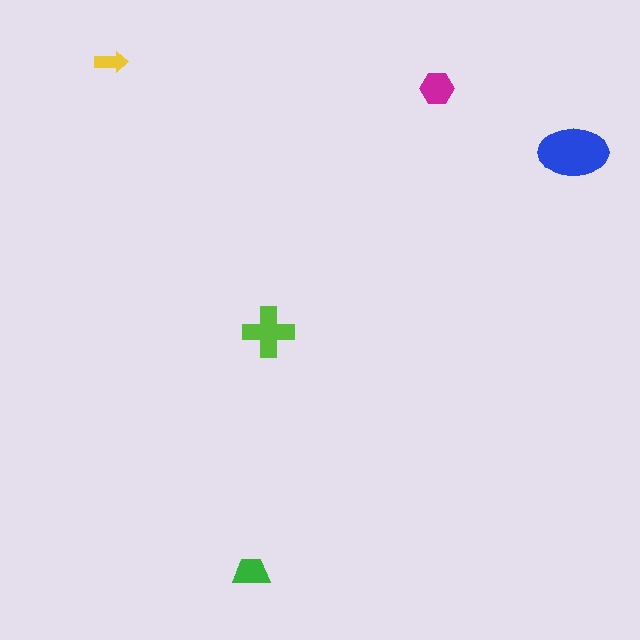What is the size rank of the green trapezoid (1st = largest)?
4th.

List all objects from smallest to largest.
The yellow arrow, the green trapezoid, the magenta hexagon, the lime cross, the blue ellipse.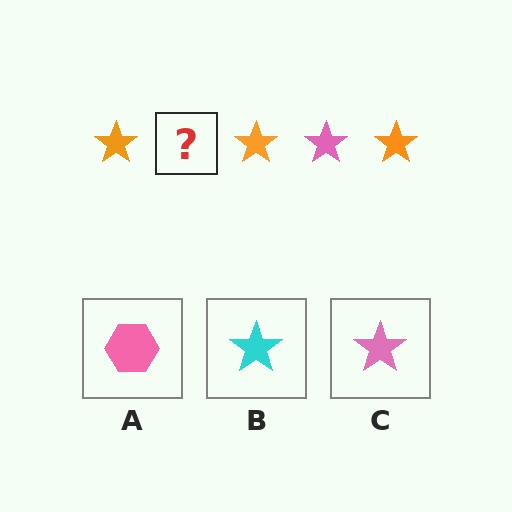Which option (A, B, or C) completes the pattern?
C.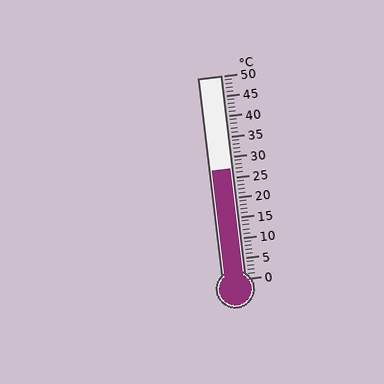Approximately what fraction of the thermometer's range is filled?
The thermometer is filled to approximately 55% of its range.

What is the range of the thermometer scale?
The thermometer scale ranges from 0°C to 50°C.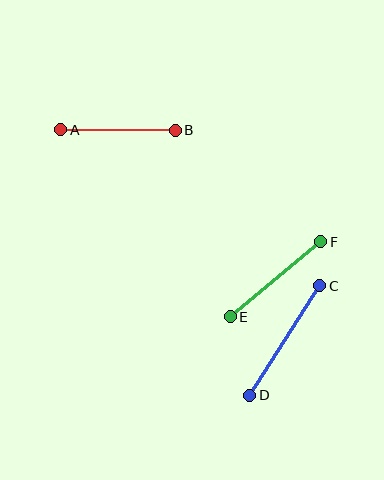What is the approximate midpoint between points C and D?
The midpoint is at approximately (285, 341) pixels.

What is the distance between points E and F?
The distance is approximately 118 pixels.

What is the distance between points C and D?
The distance is approximately 130 pixels.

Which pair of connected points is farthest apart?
Points C and D are farthest apart.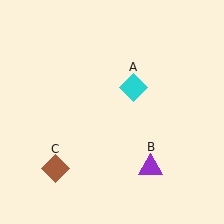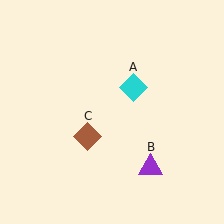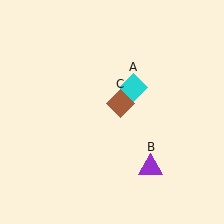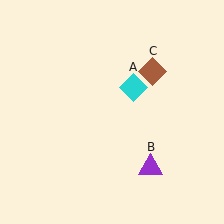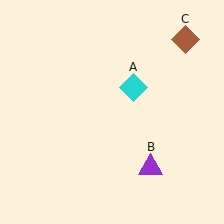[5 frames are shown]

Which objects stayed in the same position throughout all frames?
Cyan diamond (object A) and purple triangle (object B) remained stationary.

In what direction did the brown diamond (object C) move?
The brown diamond (object C) moved up and to the right.